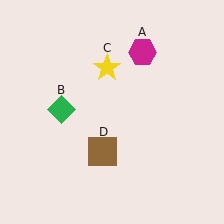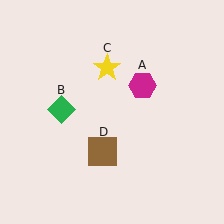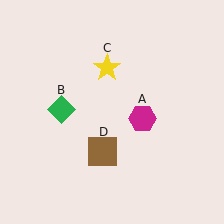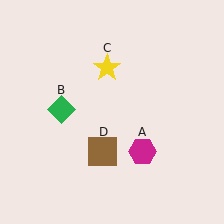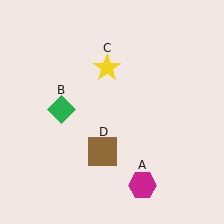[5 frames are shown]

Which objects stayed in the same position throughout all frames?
Green diamond (object B) and yellow star (object C) and brown square (object D) remained stationary.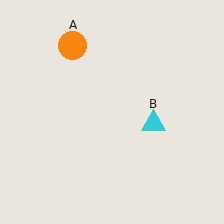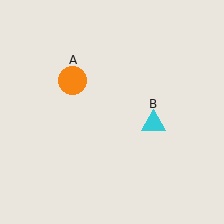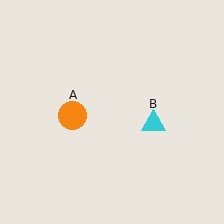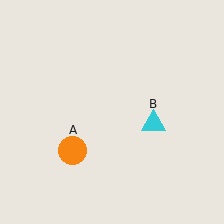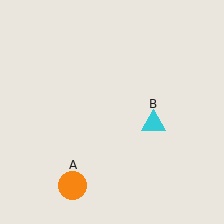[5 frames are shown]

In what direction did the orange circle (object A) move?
The orange circle (object A) moved down.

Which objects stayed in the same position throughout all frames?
Cyan triangle (object B) remained stationary.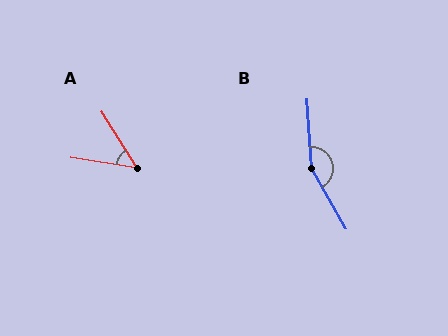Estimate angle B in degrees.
Approximately 154 degrees.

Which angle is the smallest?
A, at approximately 48 degrees.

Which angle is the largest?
B, at approximately 154 degrees.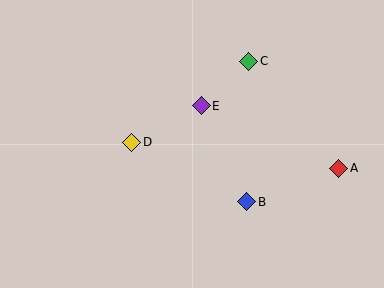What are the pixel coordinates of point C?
Point C is at (249, 61).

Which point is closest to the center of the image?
Point E at (201, 106) is closest to the center.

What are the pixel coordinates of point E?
Point E is at (201, 106).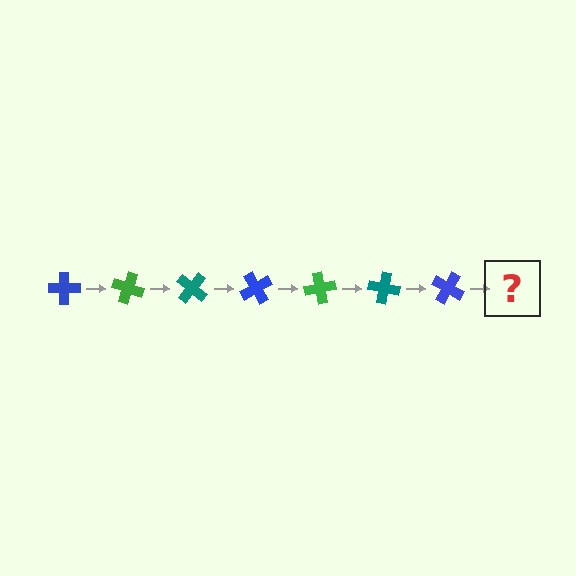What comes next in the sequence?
The next element should be a green cross, rotated 140 degrees from the start.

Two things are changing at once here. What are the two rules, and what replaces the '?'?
The two rules are that it rotates 20 degrees each step and the color cycles through blue, green, and teal. The '?' should be a green cross, rotated 140 degrees from the start.